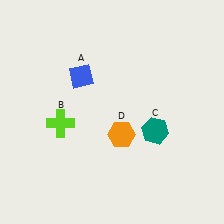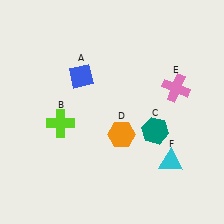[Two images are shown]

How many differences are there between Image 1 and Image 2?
There are 2 differences between the two images.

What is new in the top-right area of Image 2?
A pink cross (E) was added in the top-right area of Image 2.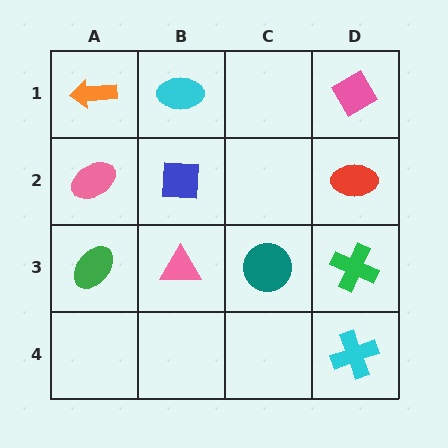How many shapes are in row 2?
3 shapes.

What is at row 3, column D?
A green cross.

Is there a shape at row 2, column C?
No, that cell is empty.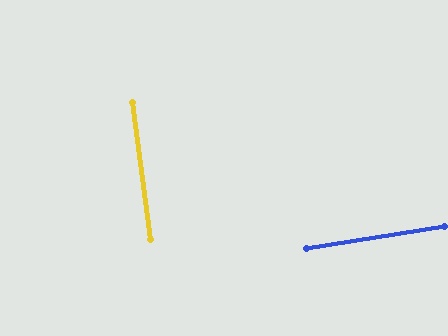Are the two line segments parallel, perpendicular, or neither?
Perpendicular — they meet at approximately 88°.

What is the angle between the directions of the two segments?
Approximately 88 degrees.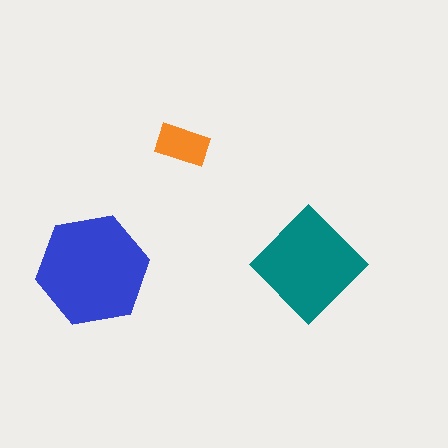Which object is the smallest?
The orange rectangle.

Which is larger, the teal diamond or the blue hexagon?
The blue hexagon.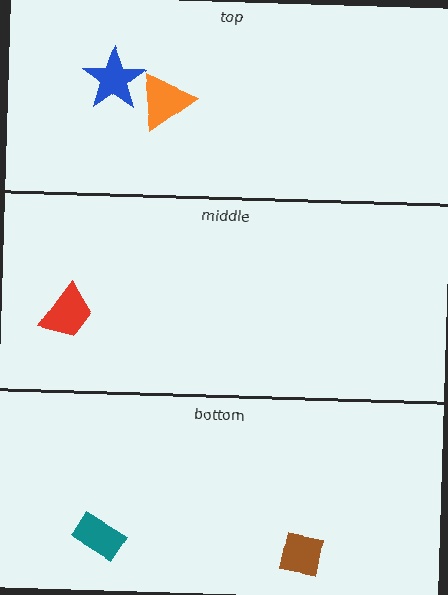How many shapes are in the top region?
2.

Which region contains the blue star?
The top region.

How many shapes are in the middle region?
1.